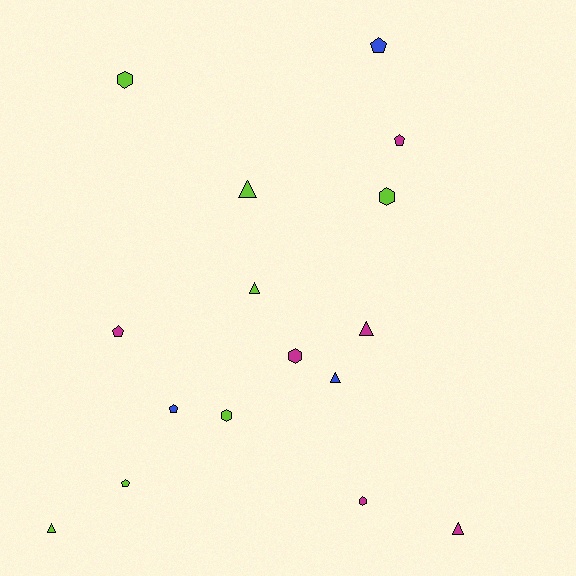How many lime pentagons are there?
There is 1 lime pentagon.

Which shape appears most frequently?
Triangle, with 6 objects.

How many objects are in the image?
There are 16 objects.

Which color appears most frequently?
Lime, with 7 objects.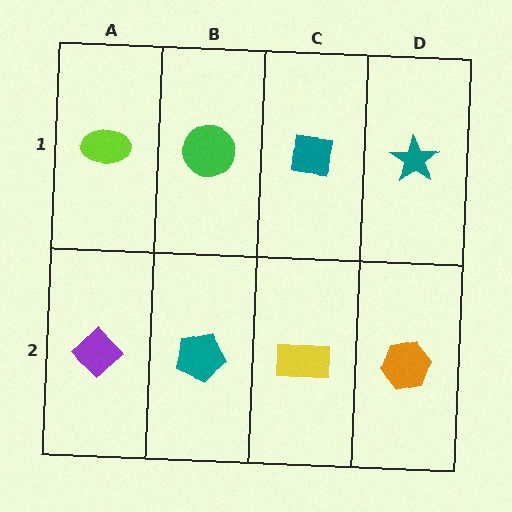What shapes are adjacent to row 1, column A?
A purple diamond (row 2, column A), a green circle (row 1, column B).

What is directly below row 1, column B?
A teal pentagon.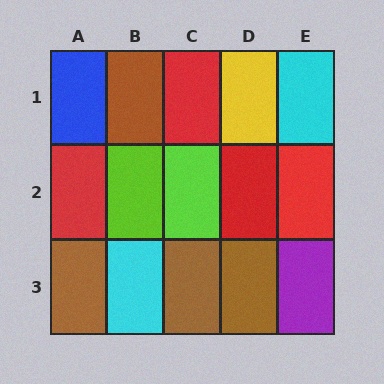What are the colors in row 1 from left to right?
Blue, brown, red, yellow, cyan.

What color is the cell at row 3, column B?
Cyan.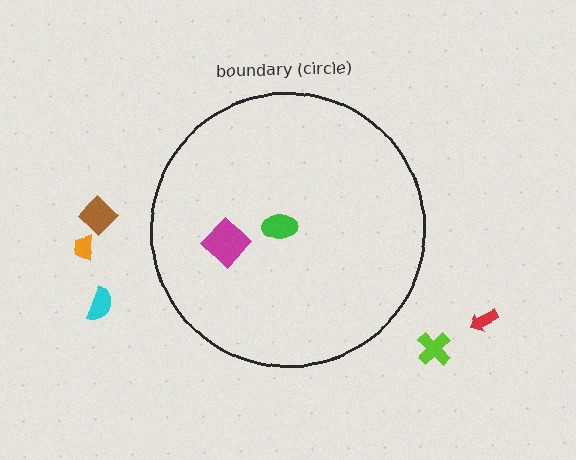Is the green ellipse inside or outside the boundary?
Inside.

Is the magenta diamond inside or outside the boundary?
Inside.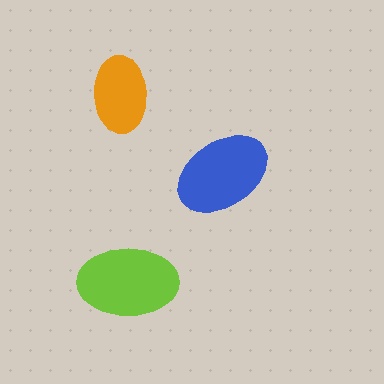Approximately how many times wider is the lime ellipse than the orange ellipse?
About 1.5 times wider.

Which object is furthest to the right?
The blue ellipse is rightmost.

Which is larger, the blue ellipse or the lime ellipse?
The lime one.